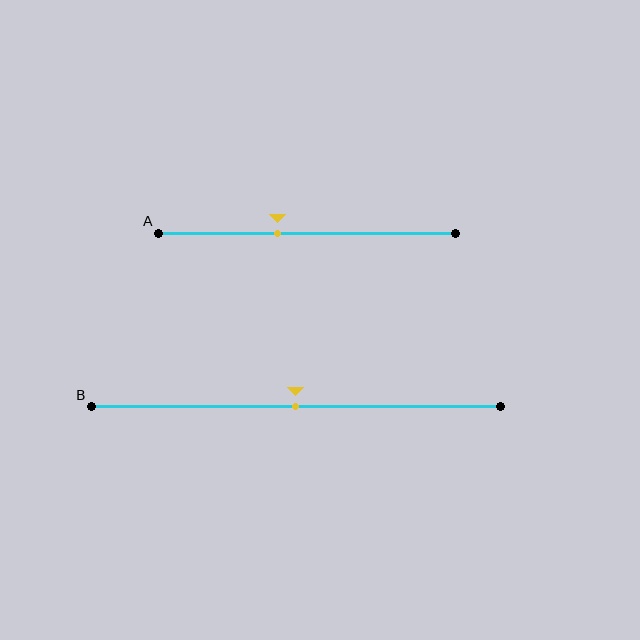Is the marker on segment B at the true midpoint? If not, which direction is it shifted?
Yes, the marker on segment B is at the true midpoint.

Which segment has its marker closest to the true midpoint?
Segment B has its marker closest to the true midpoint.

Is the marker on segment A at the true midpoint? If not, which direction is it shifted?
No, the marker on segment A is shifted to the left by about 10% of the segment length.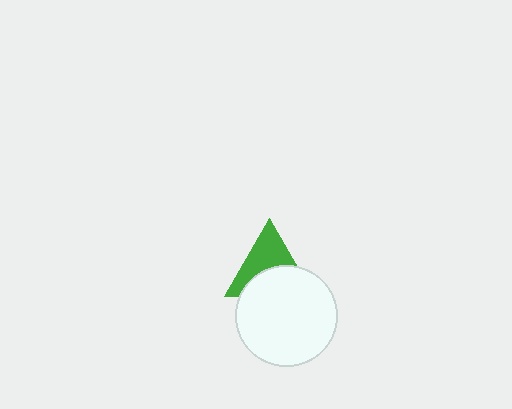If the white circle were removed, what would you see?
You would see the complete green triangle.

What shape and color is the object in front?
The object in front is a white circle.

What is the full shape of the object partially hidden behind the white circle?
The partially hidden object is a green triangle.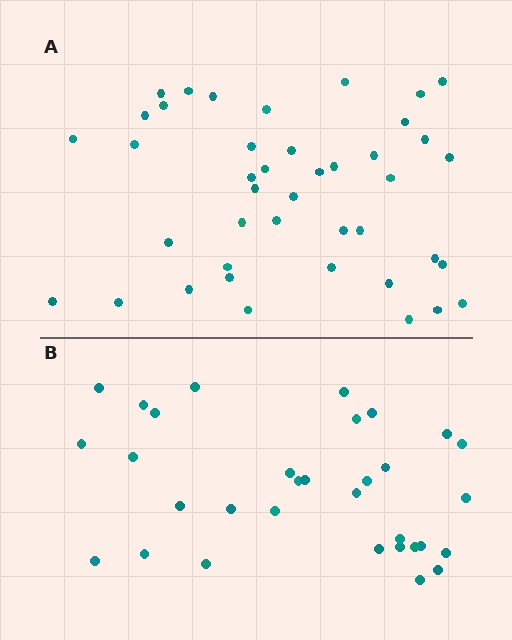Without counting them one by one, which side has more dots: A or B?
Region A (the top region) has more dots.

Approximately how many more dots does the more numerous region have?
Region A has roughly 10 or so more dots than region B.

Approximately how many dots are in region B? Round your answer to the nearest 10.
About 30 dots. (The exact count is 32, which rounds to 30.)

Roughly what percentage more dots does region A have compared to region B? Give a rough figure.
About 30% more.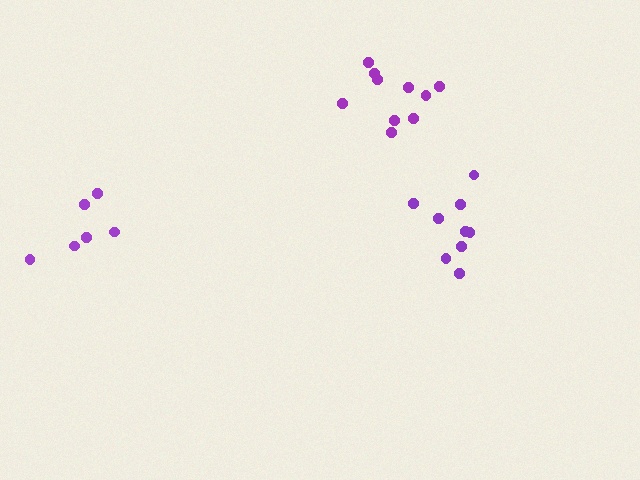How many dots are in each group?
Group 1: 9 dots, Group 2: 10 dots, Group 3: 6 dots (25 total).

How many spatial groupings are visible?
There are 3 spatial groupings.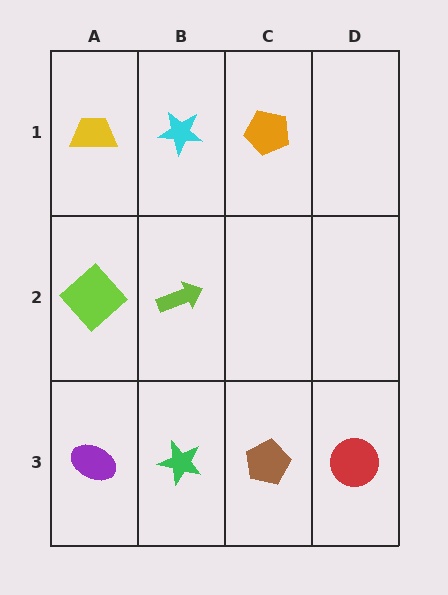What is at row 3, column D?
A red circle.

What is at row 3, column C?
A brown pentagon.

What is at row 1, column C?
An orange pentagon.